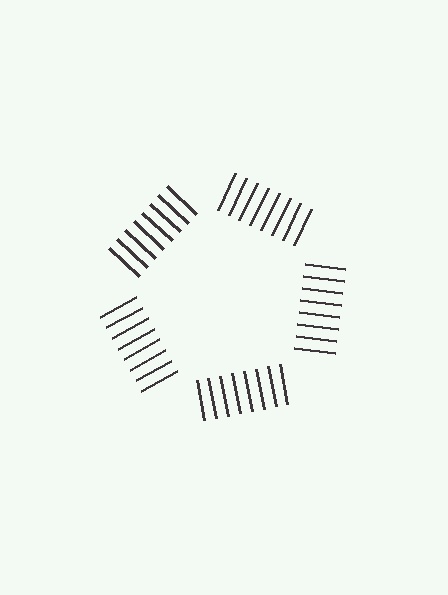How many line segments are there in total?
40 — 8 along each of the 5 edges.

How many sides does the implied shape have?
5 sides — the line-ends trace a pentagon.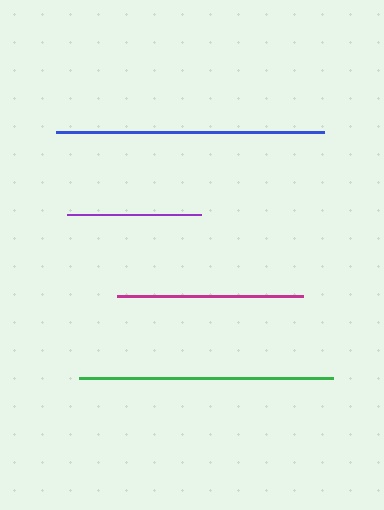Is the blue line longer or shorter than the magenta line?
The blue line is longer than the magenta line.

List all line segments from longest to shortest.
From longest to shortest: blue, green, magenta, purple.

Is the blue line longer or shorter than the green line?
The blue line is longer than the green line.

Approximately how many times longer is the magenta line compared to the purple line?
The magenta line is approximately 1.4 times the length of the purple line.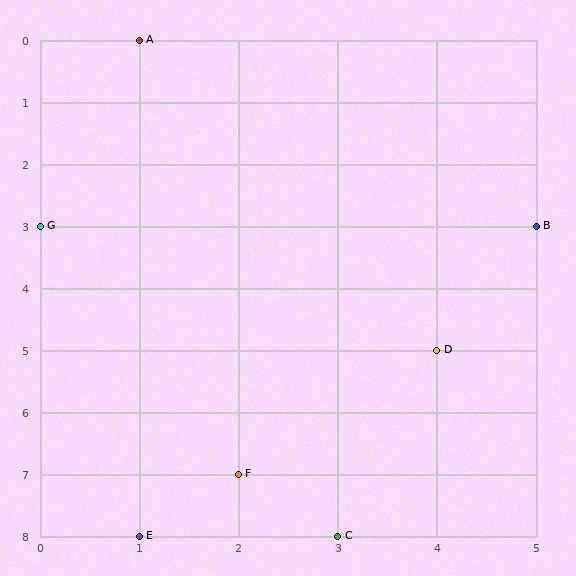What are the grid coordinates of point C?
Point C is at grid coordinates (3, 8).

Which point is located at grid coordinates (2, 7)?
Point F is at (2, 7).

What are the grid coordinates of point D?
Point D is at grid coordinates (4, 5).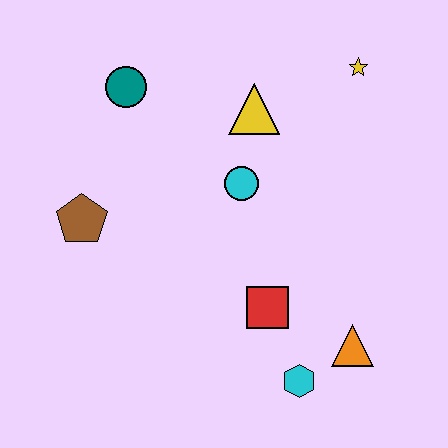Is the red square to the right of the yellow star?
No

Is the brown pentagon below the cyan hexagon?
No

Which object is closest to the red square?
The cyan hexagon is closest to the red square.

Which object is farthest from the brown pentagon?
The yellow star is farthest from the brown pentagon.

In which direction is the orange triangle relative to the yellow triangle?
The orange triangle is below the yellow triangle.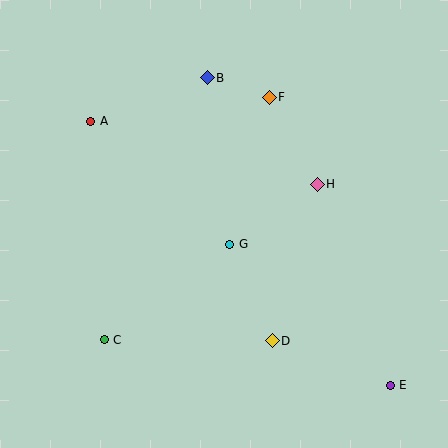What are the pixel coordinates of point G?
Point G is at (230, 244).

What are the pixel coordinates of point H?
Point H is at (317, 184).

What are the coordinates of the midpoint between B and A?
The midpoint between B and A is at (149, 99).